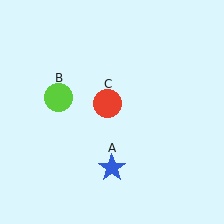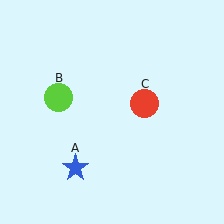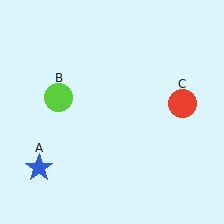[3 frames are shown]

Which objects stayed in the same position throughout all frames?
Lime circle (object B) remained stationary.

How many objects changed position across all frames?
2 objects changed position: blue star (object A), red circle (object C).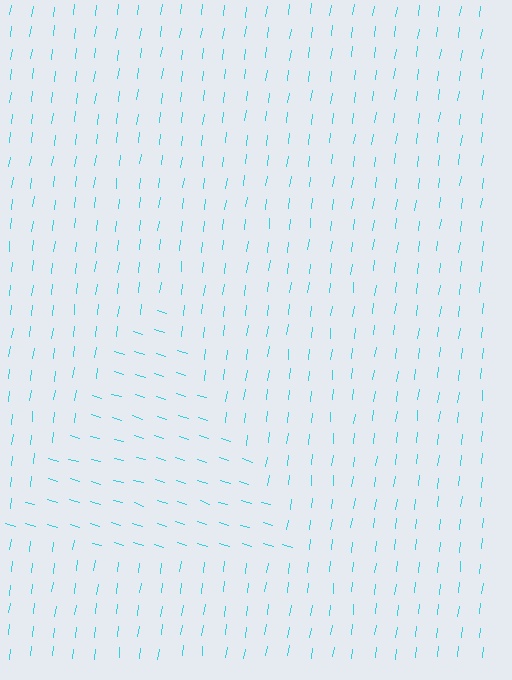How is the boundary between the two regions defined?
The boundary is defined purely by a change in line orientation (approximately 81 degrees difference). All lines are the same color and thickness.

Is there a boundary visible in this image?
Yes, there is a texture boundary formed by a change in line orientation.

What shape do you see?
I see a triangle.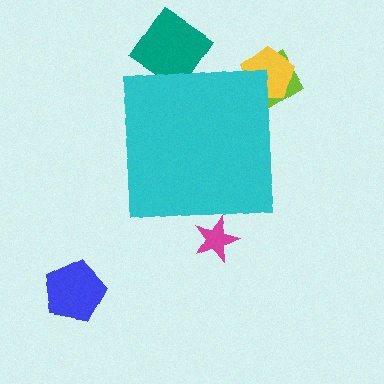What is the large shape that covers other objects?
A cyan square.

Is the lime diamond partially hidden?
Yes, the lime diamond is partially hidden behind the cyan square.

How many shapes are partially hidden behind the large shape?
4 shapes are partially hidden.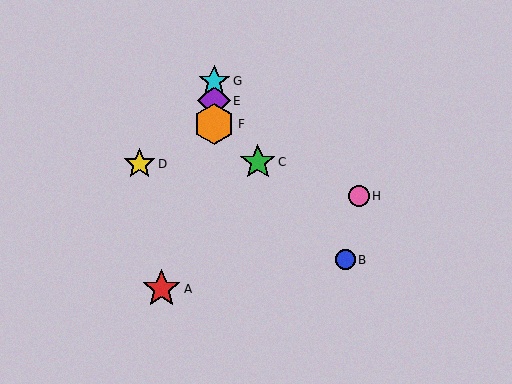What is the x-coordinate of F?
Object F is at x≈214.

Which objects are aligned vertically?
Objects E, F, G are aligned vertically.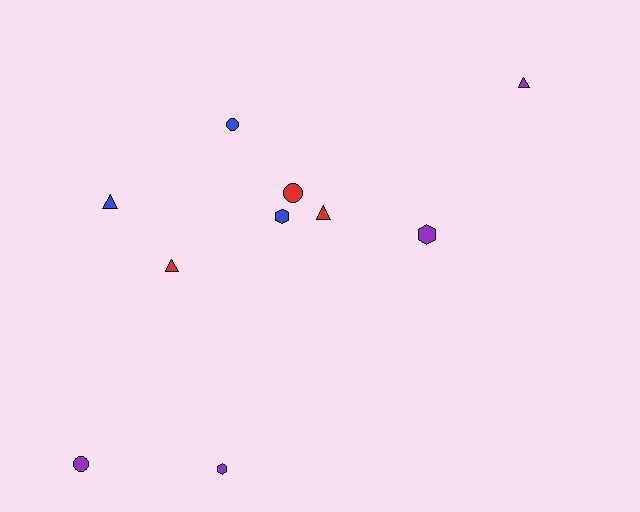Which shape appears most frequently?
Triangle, with 4 objects.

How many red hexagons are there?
There are no red hexagons.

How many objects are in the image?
There are 10 objects.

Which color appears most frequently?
Purple, with 4 objects.